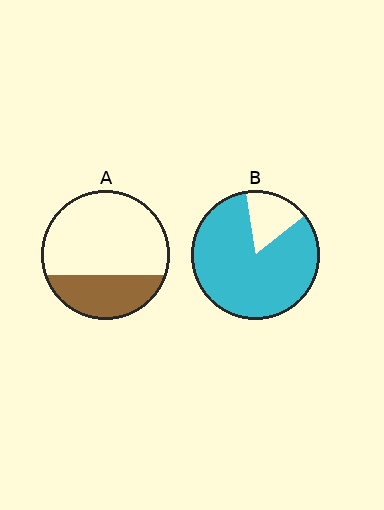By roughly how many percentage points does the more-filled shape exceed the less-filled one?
By roughly 55 percentage points (B over A).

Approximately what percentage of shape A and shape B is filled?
A is approximately 30% and B is approximately 85%.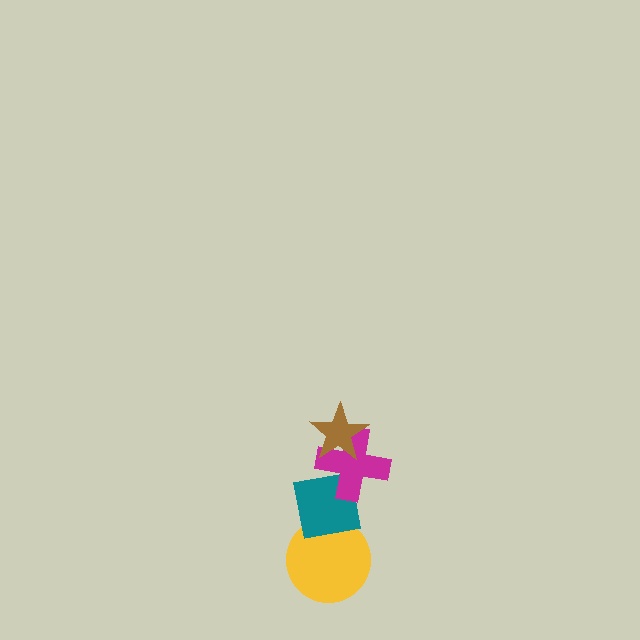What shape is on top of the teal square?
The magenta cross is on top of the teal square.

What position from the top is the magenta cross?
The magenta cross is 2nd from the top.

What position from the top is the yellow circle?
The yellow circle is 4th from the top.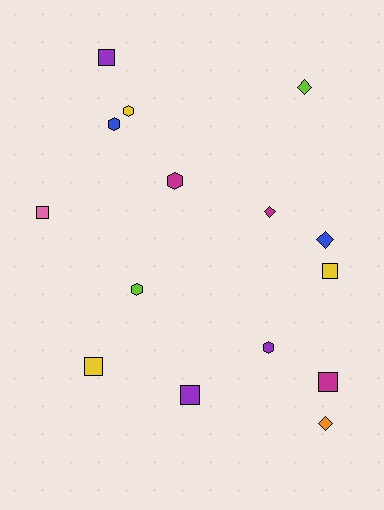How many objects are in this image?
There are 15 objects.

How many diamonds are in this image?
There are 4 diamonds.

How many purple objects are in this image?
There are 3 purple objects.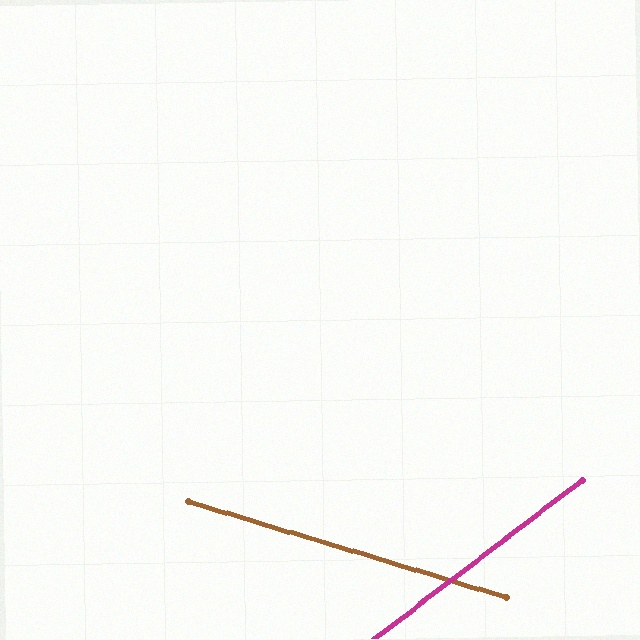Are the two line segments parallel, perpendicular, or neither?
Neither parallel nor perpendicular — they differ by about 54°.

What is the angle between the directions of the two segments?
Approximately 54 degrees.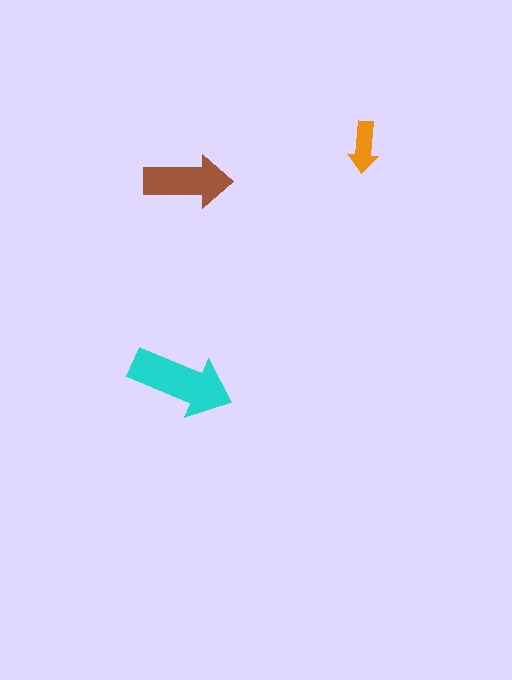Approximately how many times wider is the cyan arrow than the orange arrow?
About 2 times wider.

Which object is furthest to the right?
The orange arrow is rightmost.